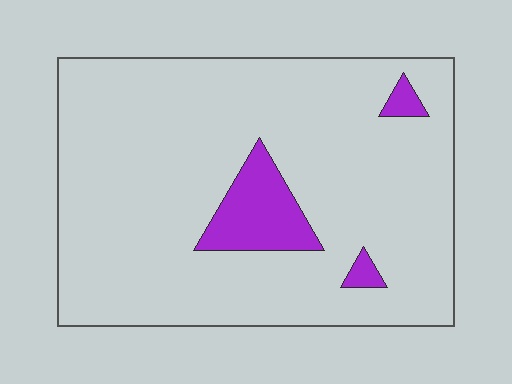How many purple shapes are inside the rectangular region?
3.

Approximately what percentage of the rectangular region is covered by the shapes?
Approximately 10%.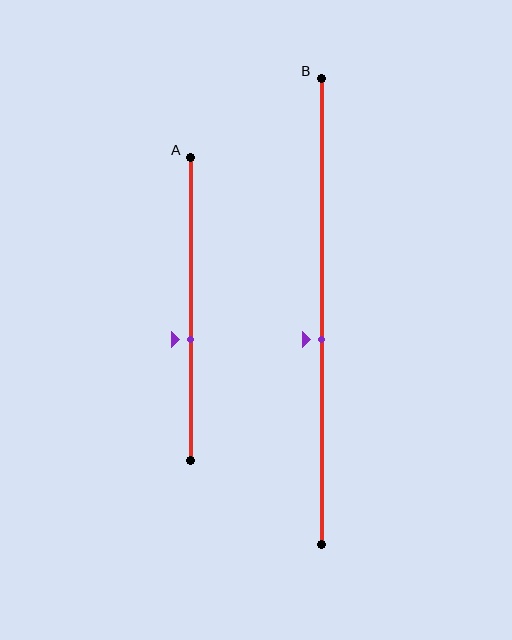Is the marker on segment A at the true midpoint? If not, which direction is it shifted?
No, the marker on segment A is shifted downward by about 10% of the segment length.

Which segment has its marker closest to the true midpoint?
Segment B has its marker closest to the true midpoint.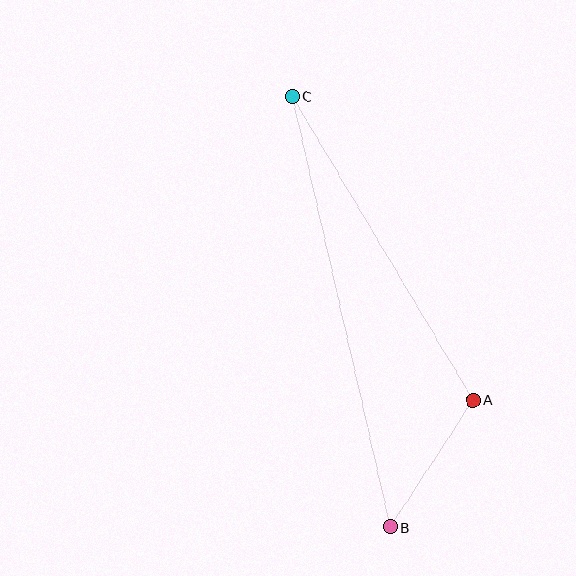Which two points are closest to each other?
Points A and B are closest to each other.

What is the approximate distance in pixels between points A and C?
The distance between A and C is approximately 353 pixels.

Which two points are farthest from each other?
Points B and C are farthest from each other.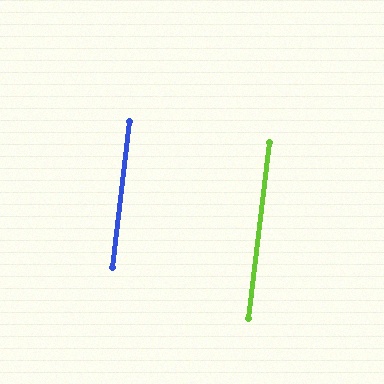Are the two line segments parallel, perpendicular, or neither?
Parallel — their directions differ by only 0.1°.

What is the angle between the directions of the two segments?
Approximately 0 degrees.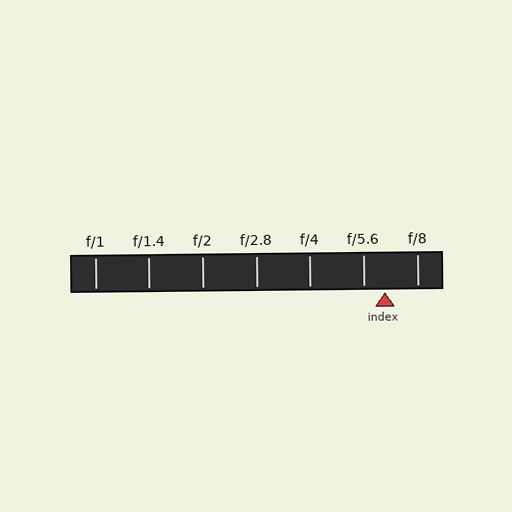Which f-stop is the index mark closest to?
The index mark is closest to f/5.6.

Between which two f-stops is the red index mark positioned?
The index mark is between f/5.6 and f/8.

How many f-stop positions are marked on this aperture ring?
There are 7 f-stop positions marked.